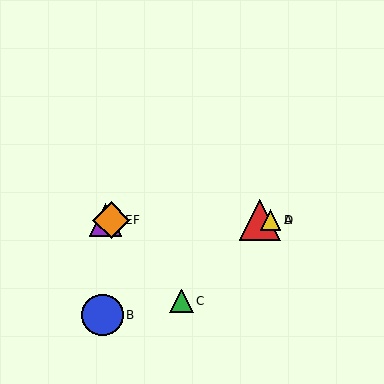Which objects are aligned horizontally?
Objects A, D, E, F are aligned horizontally.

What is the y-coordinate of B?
Object B is at y≈315.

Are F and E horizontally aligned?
Yes, both are at y≈220.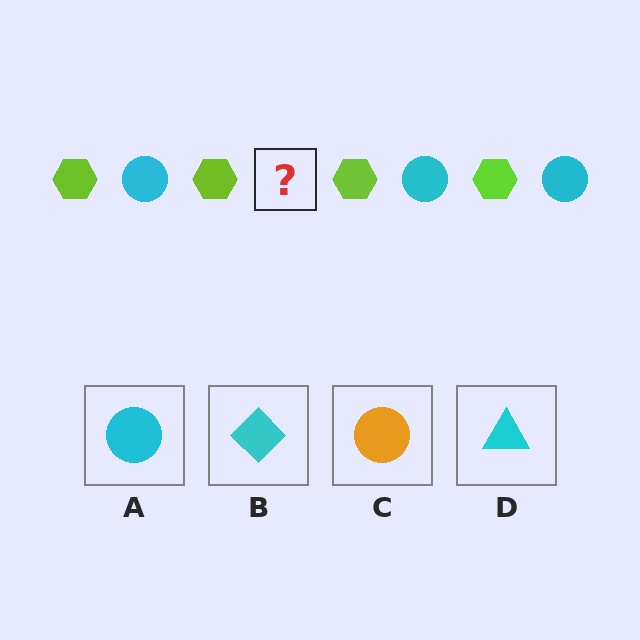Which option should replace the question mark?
Option A.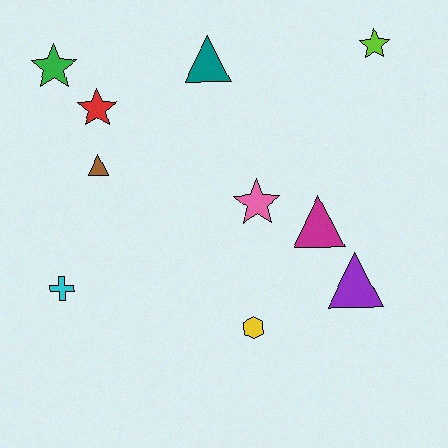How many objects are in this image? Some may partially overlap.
There are 10 objects.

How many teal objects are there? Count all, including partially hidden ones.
There is 1 teal object.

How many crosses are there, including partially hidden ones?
There is 1 cross.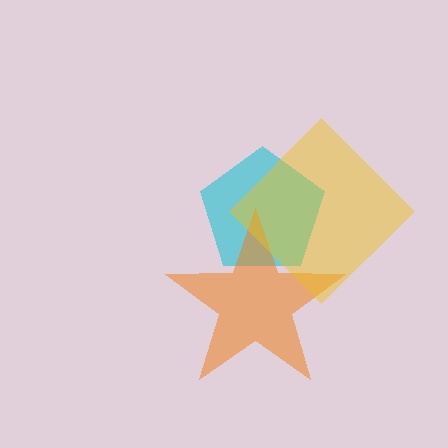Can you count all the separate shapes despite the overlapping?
Yes, there are 3 separate shapes.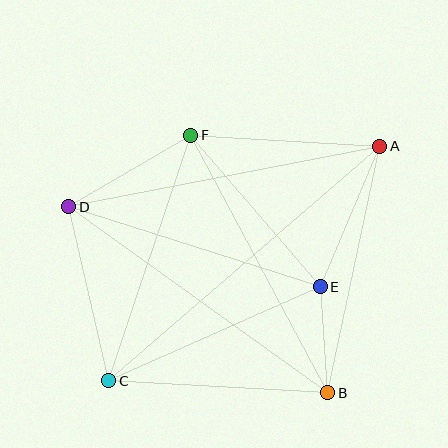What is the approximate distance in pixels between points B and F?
The distance between B and F is approximately 292 pixels.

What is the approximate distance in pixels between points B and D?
The distance between B and D is approximately 319 pixels.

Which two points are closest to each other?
Points B and E are closest to each other.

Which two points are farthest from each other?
Points A and C are farthest from each other.